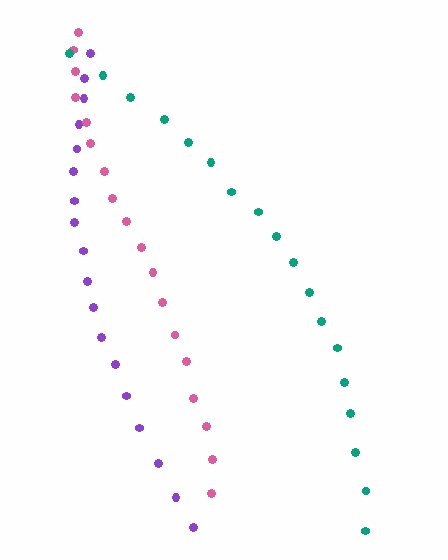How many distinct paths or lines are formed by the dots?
There are 3 distinct paths.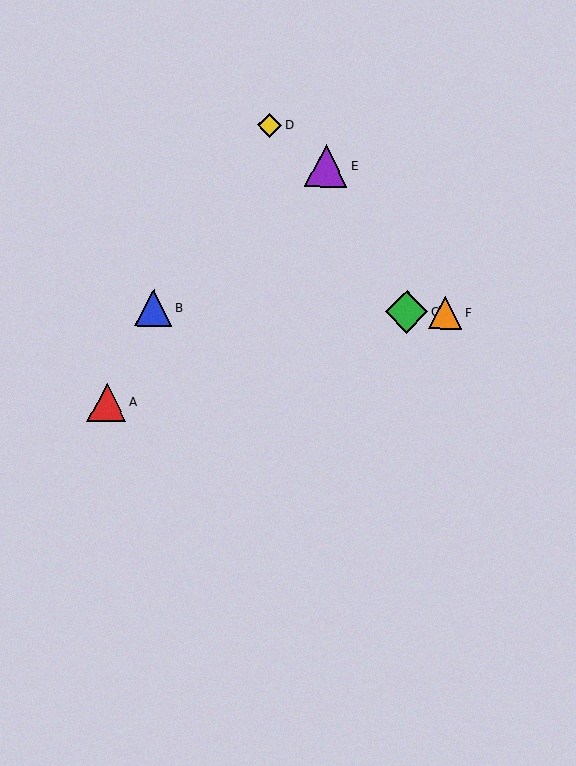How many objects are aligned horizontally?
3 objects (B, C, F) are aligned horizontally.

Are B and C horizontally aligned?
Yes, both are at y≈308.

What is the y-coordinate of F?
Object F is at y≈313.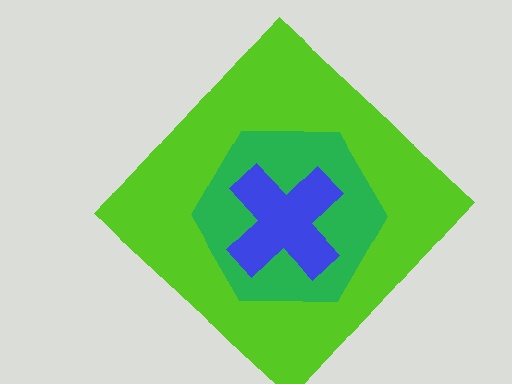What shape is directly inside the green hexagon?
The blue cross.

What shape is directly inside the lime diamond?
The green hexagon.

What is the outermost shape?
The lime diamond.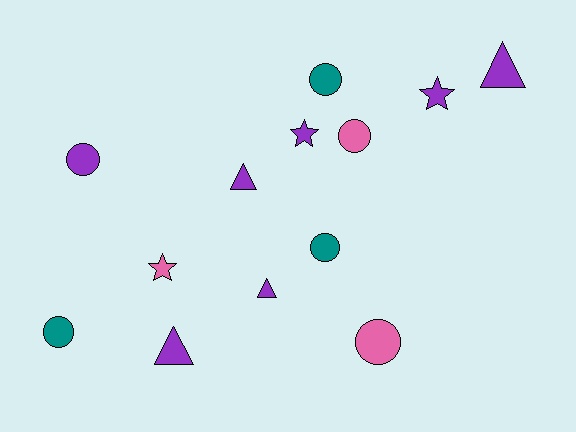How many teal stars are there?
There are no teal stars.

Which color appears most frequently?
Purple, with 7 objects.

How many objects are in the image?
There are 13 objects.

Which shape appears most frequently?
Circle, with 6 objects.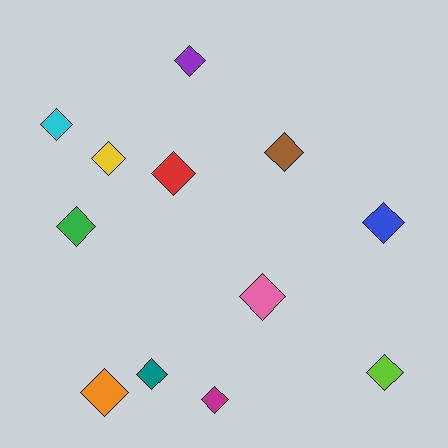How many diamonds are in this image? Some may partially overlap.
There are 12 diamonds.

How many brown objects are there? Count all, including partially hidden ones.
There is 1 brown object.